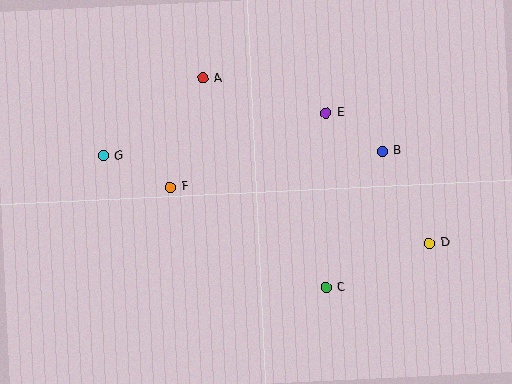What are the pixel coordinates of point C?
Point C is at (326, 288).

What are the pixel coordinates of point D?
Point D is at (430, 243).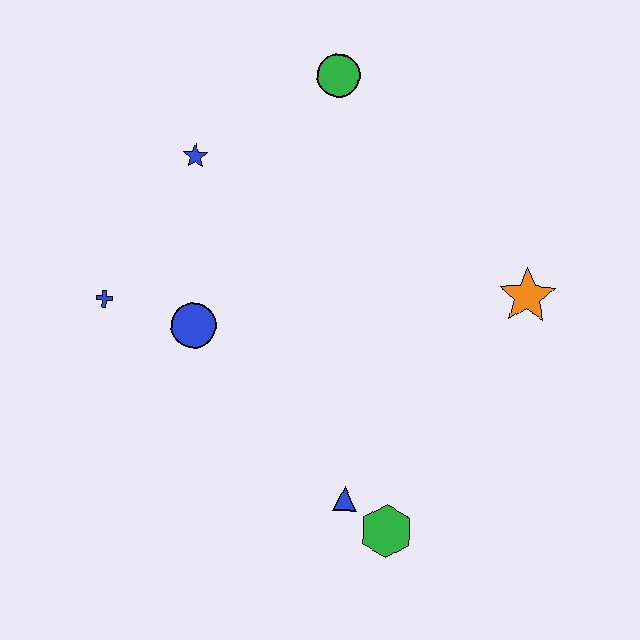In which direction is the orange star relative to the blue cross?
The orange star is to the right of the blue cross.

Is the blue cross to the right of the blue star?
No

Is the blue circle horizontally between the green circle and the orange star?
No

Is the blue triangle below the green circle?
Yes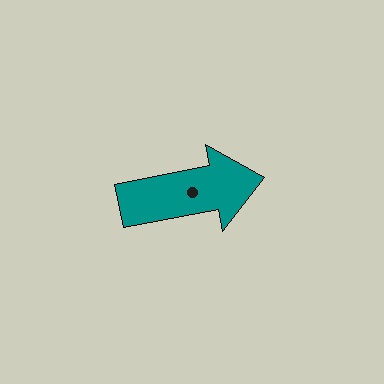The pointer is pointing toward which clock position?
Roughly 3 o'clock.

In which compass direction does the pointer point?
East.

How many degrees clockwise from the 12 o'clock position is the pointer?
Approximately 79 degrees.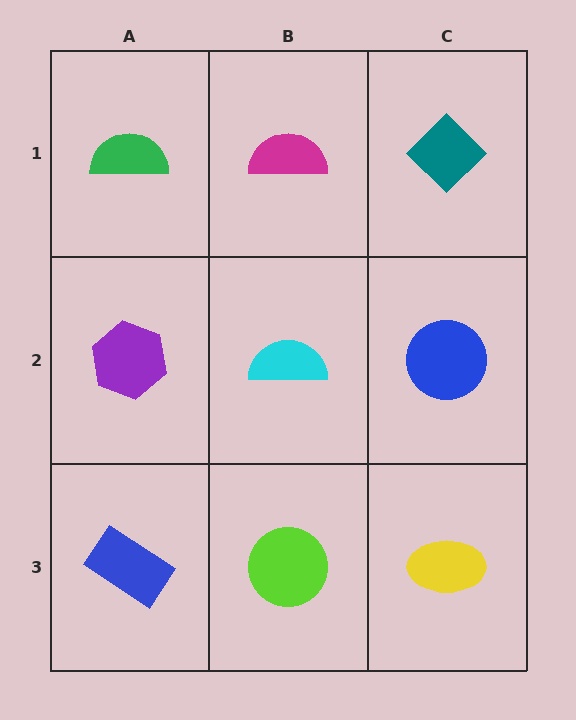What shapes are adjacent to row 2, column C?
A teal diamond (row 1, column C), a yellow ellipse (row 3, column C), a cyan semicircle (row 2, column B).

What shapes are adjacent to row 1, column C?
A blue circle (row 2, column C), a magenta semicircle (row 1, column B).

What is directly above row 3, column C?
A blue circle.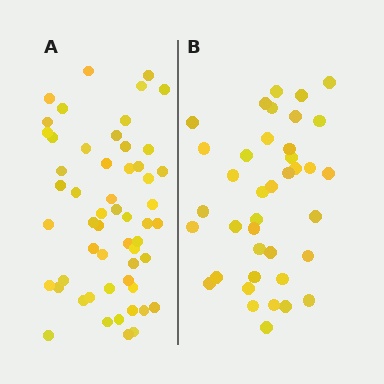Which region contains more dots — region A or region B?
Region A (the left region) has more dots.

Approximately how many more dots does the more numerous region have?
Region A has approximately 15 more dots than region B.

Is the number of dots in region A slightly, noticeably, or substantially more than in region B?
Region A has noticeably more, but not dramatically so. The ratio is roughly 1.4 to 1.